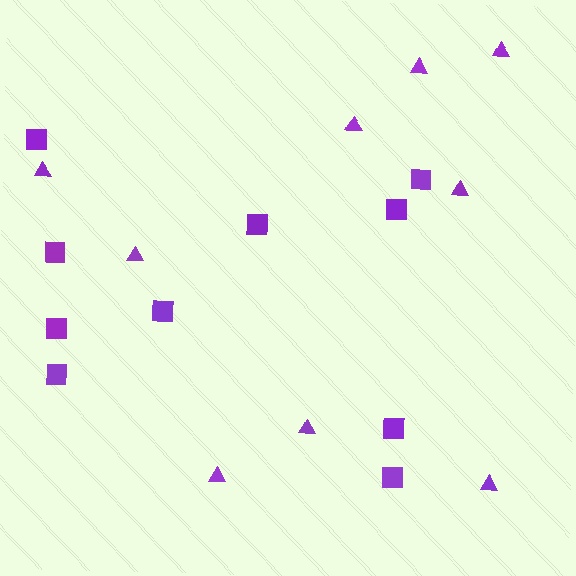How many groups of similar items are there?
There are 2 groups: one group of triangles (9) and one group of squares (10).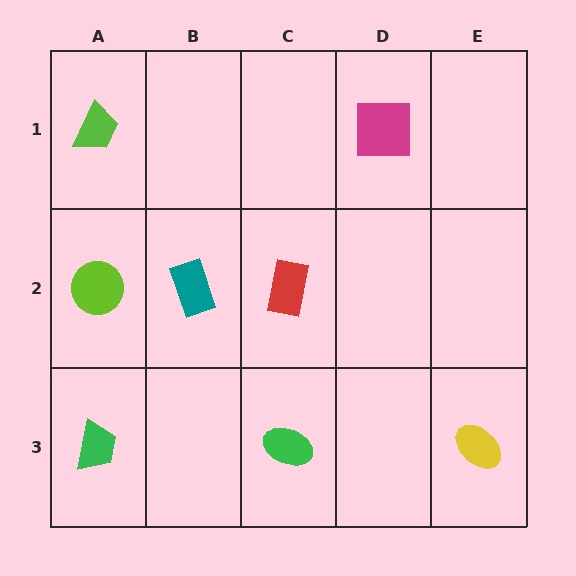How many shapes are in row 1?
2 shapes.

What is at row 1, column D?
A magenta square.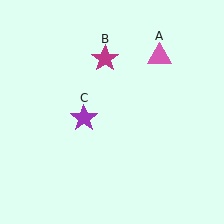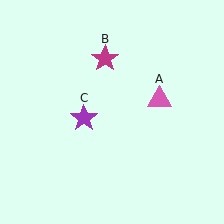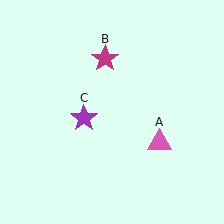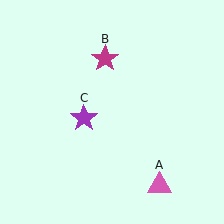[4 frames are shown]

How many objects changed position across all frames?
1 object changed position: pink triangle (object A).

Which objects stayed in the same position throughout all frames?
Magenta star (object B) and purple star (object C) remained stationary.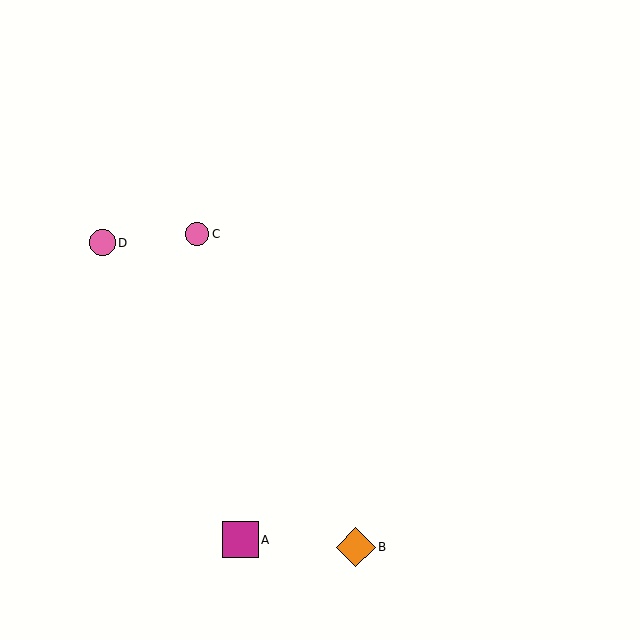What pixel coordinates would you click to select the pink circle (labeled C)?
Click at (197, 234) to select the pink circle C.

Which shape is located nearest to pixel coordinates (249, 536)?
The magenta square (labeled A) at (240, 540) is nearest to that location.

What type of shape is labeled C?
Shape C is a pink circle.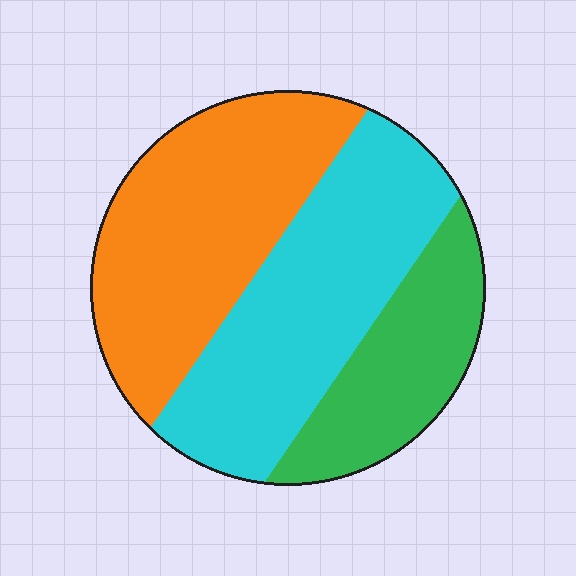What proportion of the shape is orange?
Orange covers around 40% of the shape.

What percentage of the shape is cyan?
Cyan takes up about two fifths (2/5) of the shape.